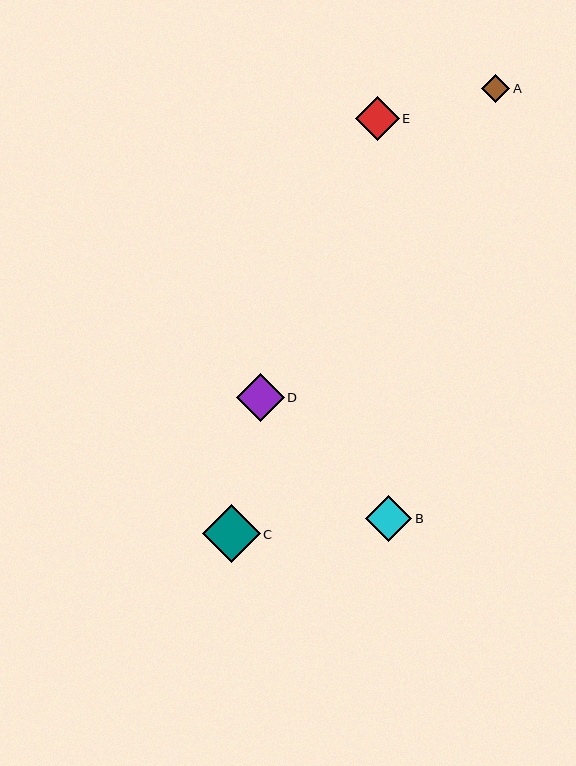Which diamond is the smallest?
Diamond A is the smallest with a size of approximately 28 pixels.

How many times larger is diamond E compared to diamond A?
Diamond E is approximately 1.6 times the size of diamond A.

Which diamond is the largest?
Diamond C is the largest with a size of approximately 58 pixels.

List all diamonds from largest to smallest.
From largest to smallest: C, D, B, E, A.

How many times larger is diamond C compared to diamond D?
Diamond C is approximately 1.2 times the size of diamond D.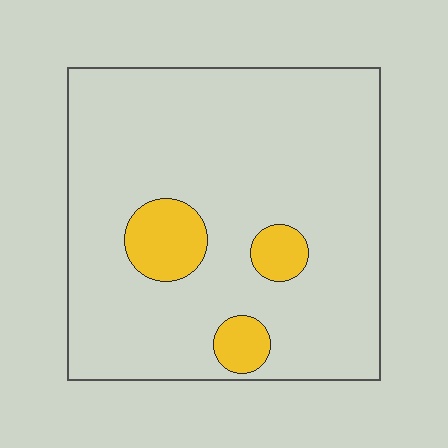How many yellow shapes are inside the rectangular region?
3.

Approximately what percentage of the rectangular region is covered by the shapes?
Approximately 10%.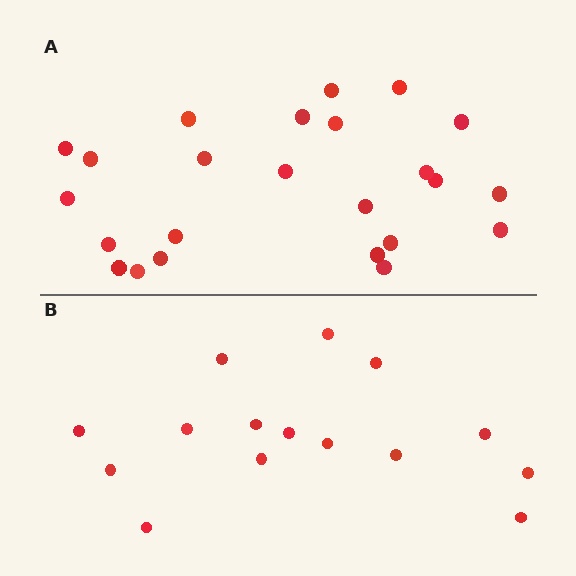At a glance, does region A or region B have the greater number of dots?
Region A (the top region) has more dots.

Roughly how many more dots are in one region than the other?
Region A has roughly 8 or so more dots than region B.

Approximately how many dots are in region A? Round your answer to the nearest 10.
About 20 dots. (The exact count is 24, which rounds to 20.)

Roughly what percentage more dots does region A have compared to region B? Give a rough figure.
About 60% more.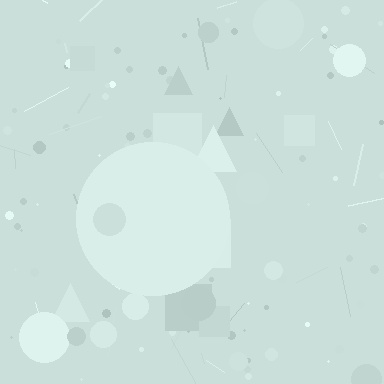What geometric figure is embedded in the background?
A circle is embedded in the background.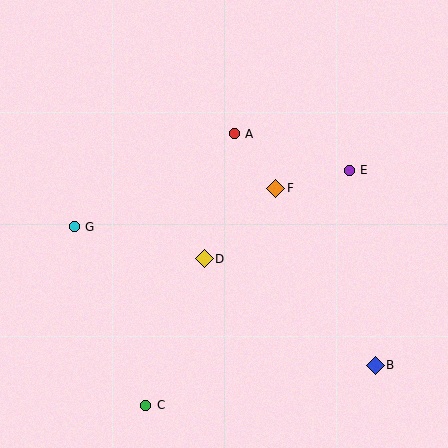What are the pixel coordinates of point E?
Point E is at (349, 170).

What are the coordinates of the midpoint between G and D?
The midpoint between G and D is at (139, 243).